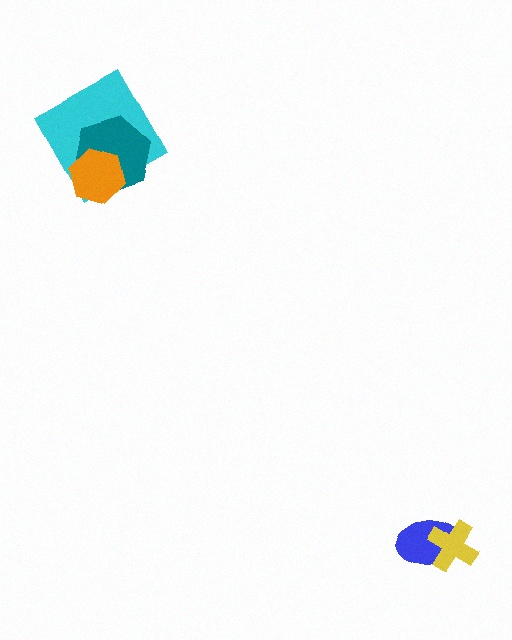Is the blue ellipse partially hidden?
Yes, it is partially covered by another shape.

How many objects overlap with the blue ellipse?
1 object overlaps with the blue ellipse.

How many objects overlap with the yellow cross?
1 object overlaps with the yellow cross.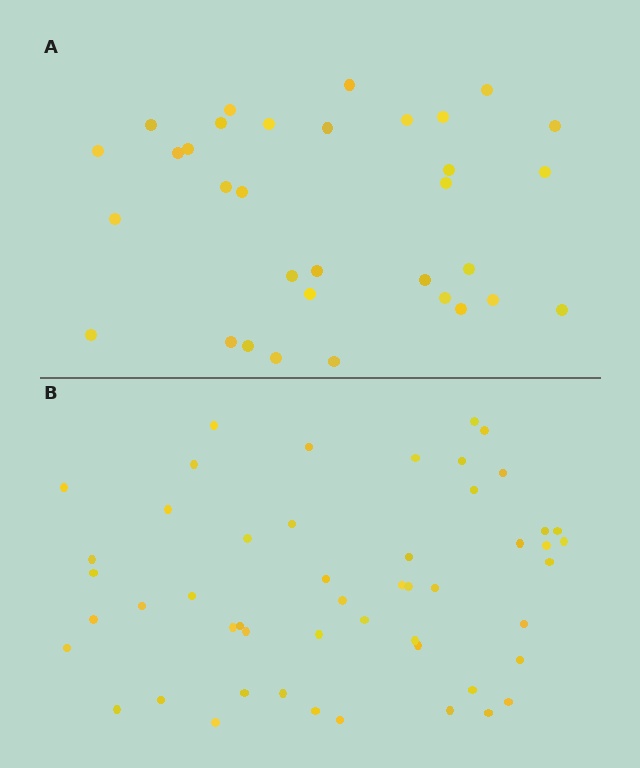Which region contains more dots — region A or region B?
Region B (the bottom region) has more dots.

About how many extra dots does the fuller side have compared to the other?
Region B has approximately 20 more dots than region A.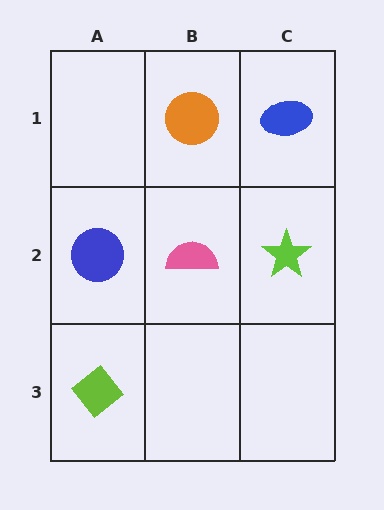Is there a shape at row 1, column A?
No, that cell is empty.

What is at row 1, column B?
An orange circle.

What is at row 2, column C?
A lime star.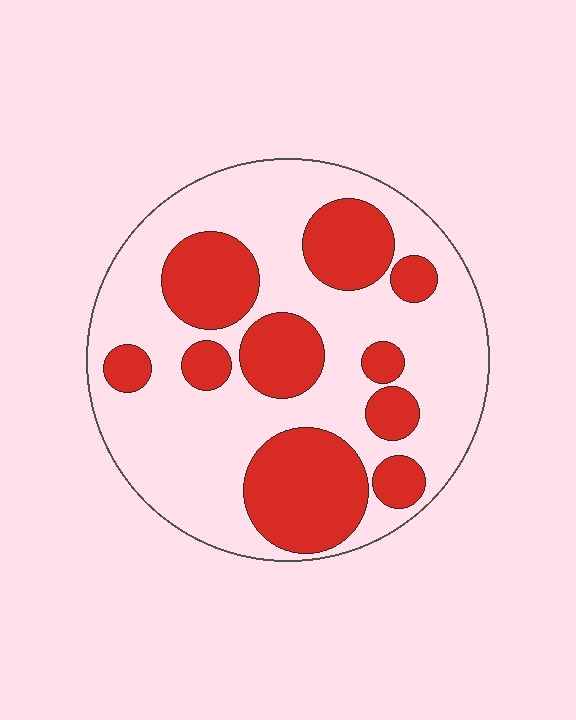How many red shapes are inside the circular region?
10.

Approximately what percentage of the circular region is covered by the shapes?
Approximately 35%.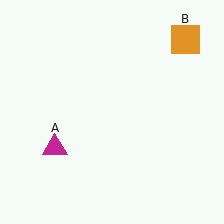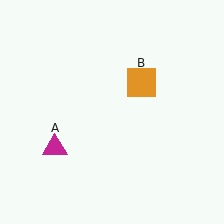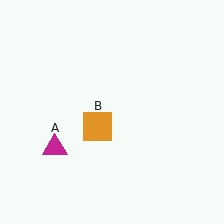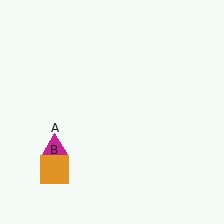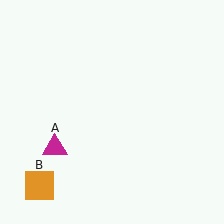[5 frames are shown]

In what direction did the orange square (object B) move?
The orange square (object B) moved down and to the left.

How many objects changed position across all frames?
1 object changed position: orange square (object B).